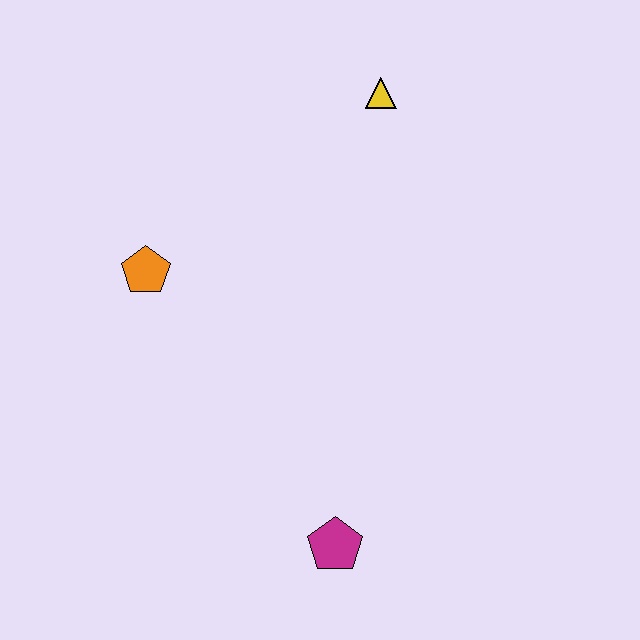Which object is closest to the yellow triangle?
The orange pentagon is closest to the yellow triangle.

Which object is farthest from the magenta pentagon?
The yellow triangle is farthest from the magenta pentagon.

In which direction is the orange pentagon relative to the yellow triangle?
The orange pentagon is to the left of the yellow triangle.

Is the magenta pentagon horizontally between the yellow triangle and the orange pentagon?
Yes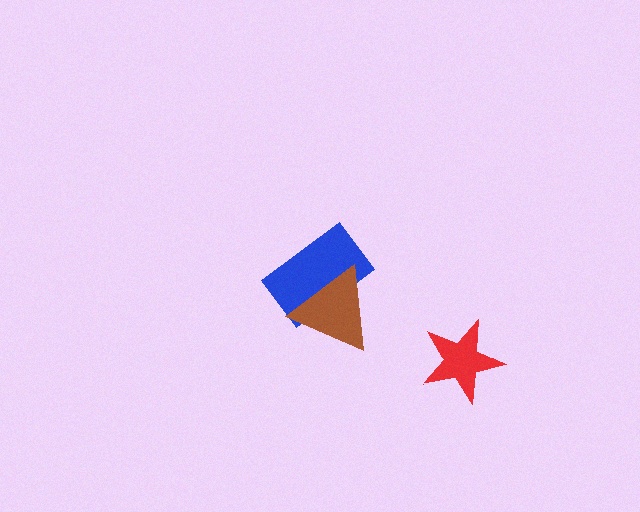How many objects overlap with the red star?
0 objects overlap with the red star.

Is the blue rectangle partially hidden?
Yes, it is partially covered by another shape.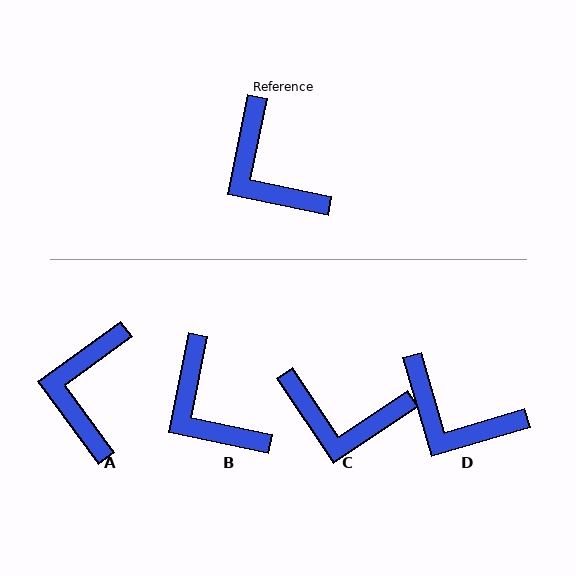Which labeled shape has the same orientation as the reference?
B.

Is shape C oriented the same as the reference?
No, it is off by about 46 degrees.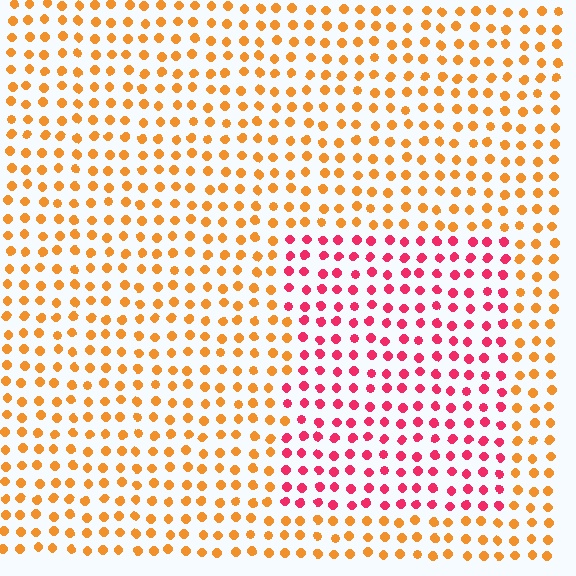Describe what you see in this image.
The image is filled with small orange elements in a uniform arrangement. A rectangle-shaped region is visible where the elements are tinted to a slightly different hue, forming a subtle color boundary.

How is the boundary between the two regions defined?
The boundary is defined purely by a slight shift in hue (about 49 degrees). Spacing, size, and orientation are identical on both sides.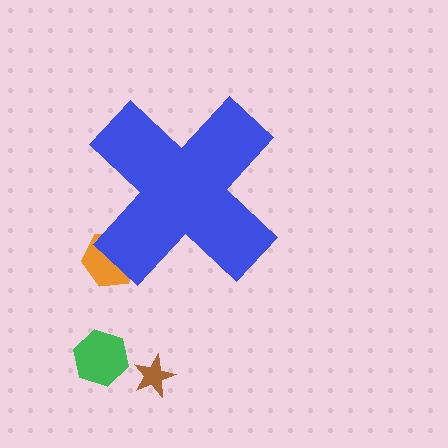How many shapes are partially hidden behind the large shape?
1 shape is partially hidden.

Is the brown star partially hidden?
No, the brown star is fully visible.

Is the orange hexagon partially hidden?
Yes, the orange hexagon is partially hidden behind the blue cross.